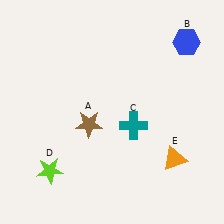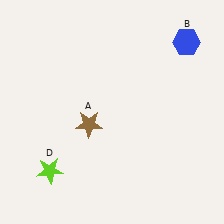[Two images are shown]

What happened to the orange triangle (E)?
The orange triangle (E) was removed in Image 2. It was in the bottom-right area of Image 1.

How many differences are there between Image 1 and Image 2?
There are 2 differences between the two images.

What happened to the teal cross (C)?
The teal cross (C) was removed in Image 2. It was in the bottom-right area of Image 1.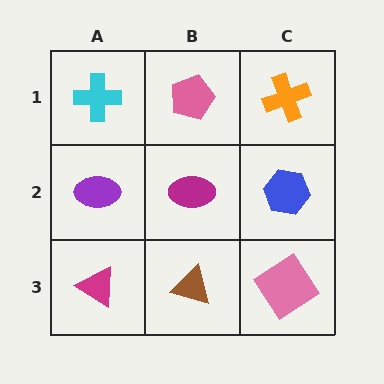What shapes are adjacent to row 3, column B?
A magenta ellipse (row 2, column B), a magenta triangle (row 3, column A), a pink diamond (row 3, column C).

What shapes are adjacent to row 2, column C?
An orange cross (row 1, column C), a pink diamond (row 3, column C), a magenta ellipse (row 2, column B).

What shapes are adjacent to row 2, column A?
A cyan cross (row 1, column A), a magenta triangle (row 3, column A), a magenta ellipse (row 2, column B).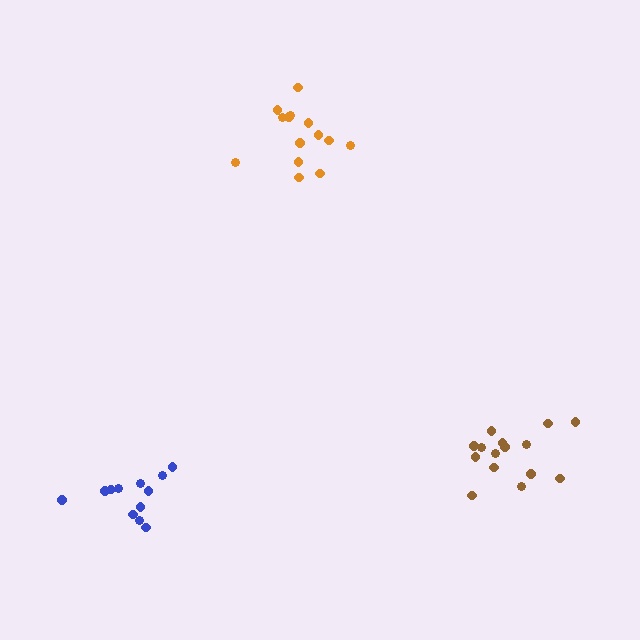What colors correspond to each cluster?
The clusters are colored: orange, blue, brown.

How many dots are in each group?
Group 1: 14 dots, Group 2: 12 dots, Group 3: 15 dots (41 total).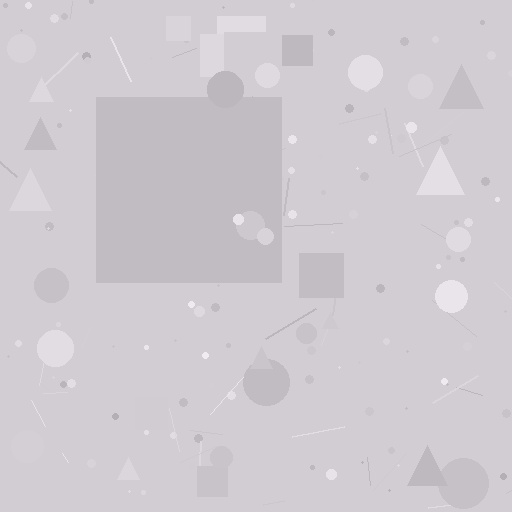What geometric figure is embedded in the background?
A square is embedded in the background.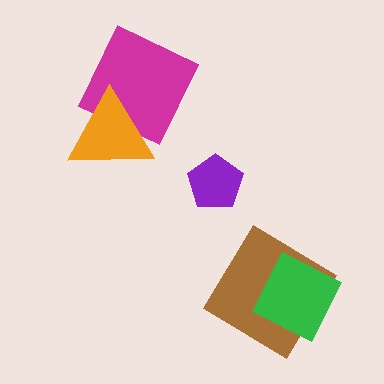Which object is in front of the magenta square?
The orange triangle is in front of the magenta square.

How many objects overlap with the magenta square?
1 object overlaps with the magenta square.